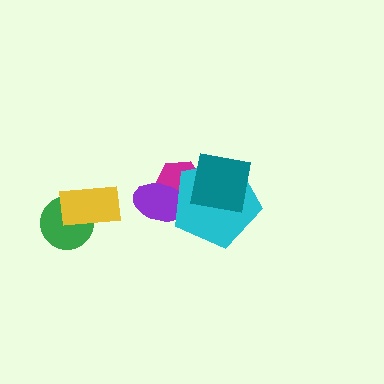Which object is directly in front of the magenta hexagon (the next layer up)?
The purple ellipse is directly in front of the magenta hexagon.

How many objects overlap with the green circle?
1 object overlaps with the green circle.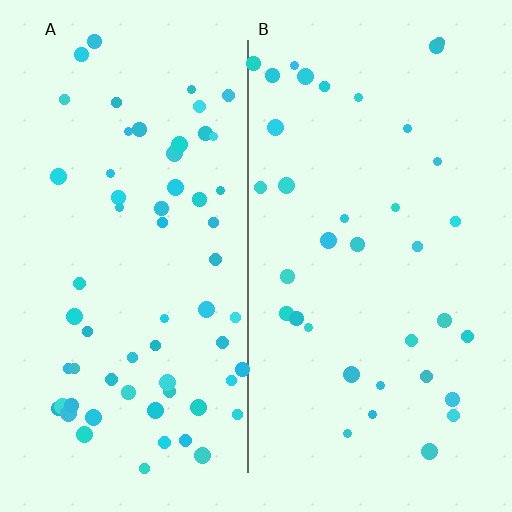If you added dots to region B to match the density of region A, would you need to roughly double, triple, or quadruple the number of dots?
Approximately double.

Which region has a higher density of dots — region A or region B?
A (the left).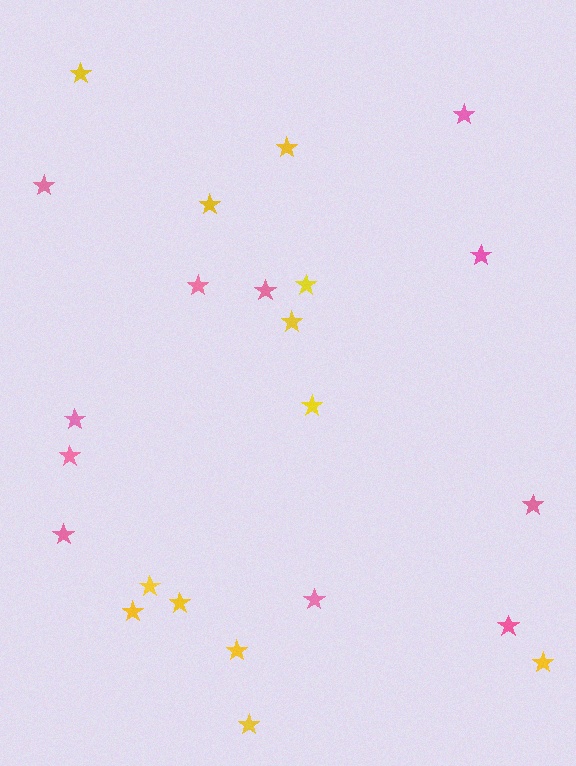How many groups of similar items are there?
There are 2 groups: one group of pink stars (11) and one group of yellow stars (12).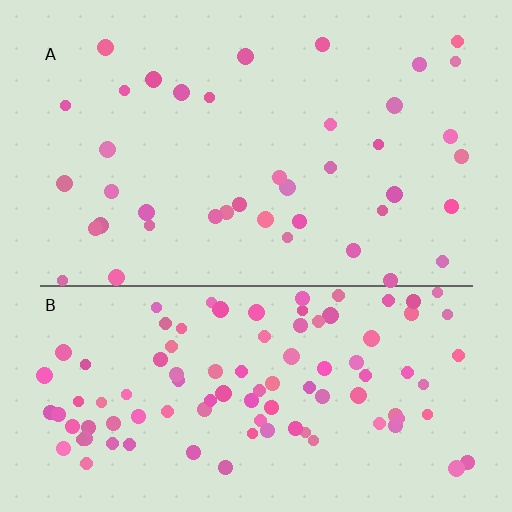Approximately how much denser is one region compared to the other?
Approximately 2.5× — region B over region A.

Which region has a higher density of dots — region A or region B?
B (the bottom).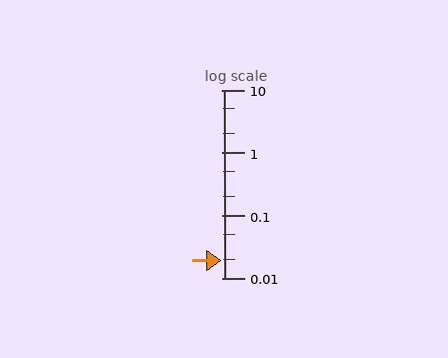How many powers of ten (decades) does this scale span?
The scale spans 3 decades, from 0.01 to 10.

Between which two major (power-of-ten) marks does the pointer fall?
The pointer is between 0.01 and 0.1.